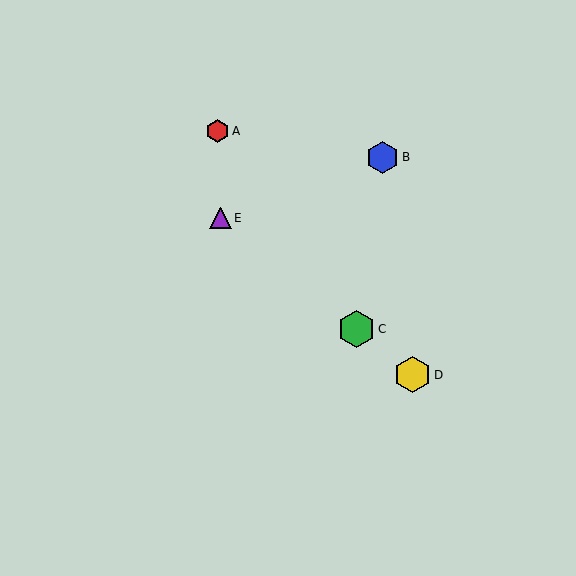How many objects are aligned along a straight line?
3 objects (C, D, E) are aligned along a straight line.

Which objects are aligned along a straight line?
Objects C, D, E are aligned along a straight line.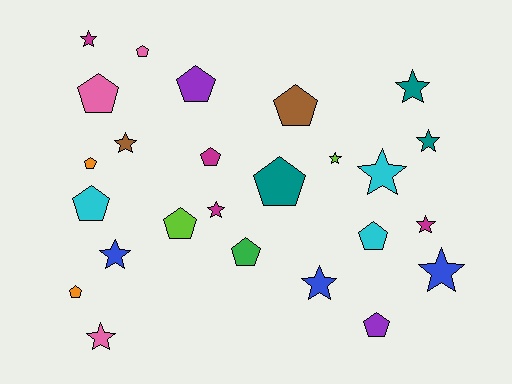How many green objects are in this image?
There is 1 green object.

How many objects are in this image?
There are 25 objects.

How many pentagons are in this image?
There are 13 pentagons.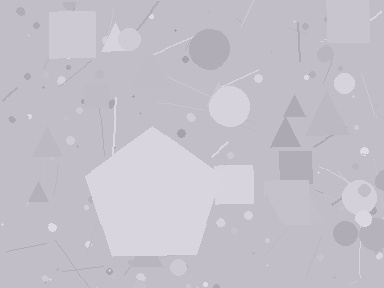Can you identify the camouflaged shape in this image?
The camouflaged shape is a pentagon.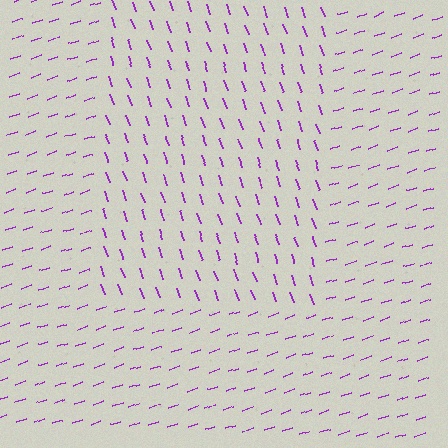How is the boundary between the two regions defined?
The boundary is defined purely by a change in line orientation (approximately 90 degrees difference). All lines are the same color and thickness.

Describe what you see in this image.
The image is filled with small purple line segments. A rectangle region in the image has lines oriented differently from the surrounding lines, creating a visible texture boundary.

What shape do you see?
I see a rectangle.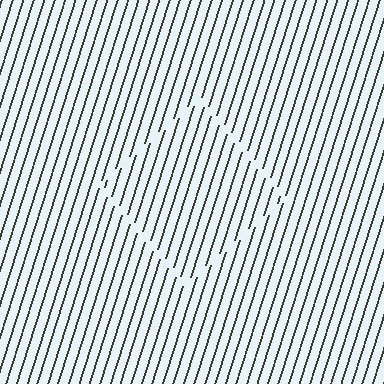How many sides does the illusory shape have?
4 sides — the line-ends trace a square.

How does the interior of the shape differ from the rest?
The interior of the shape contains the same grating, shifted by half a period — the contour is defined by the phase discontinuity where line-ends from the inner and outer gratings abut.